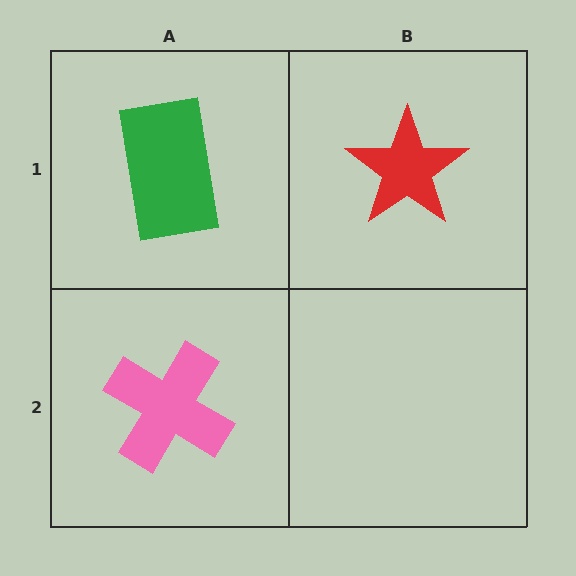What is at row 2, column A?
A pink cross.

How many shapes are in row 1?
2 shapes.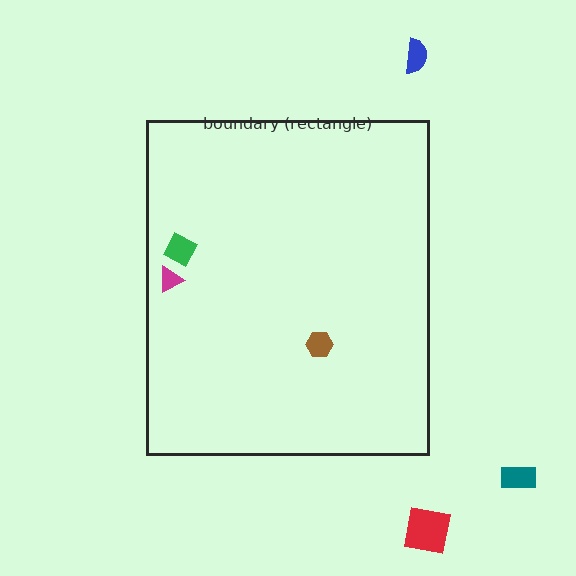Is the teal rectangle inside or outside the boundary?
Outside.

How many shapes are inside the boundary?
3 inside, 3 outside.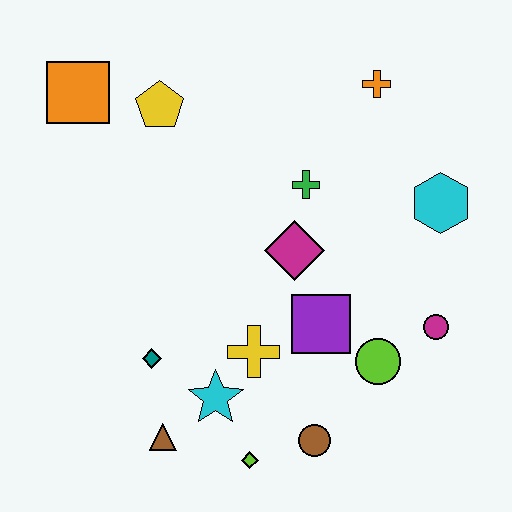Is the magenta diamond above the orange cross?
No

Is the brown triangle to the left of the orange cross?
Yes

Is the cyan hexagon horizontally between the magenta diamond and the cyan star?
No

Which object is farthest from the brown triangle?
The orange cross is farthest from the brown triangle.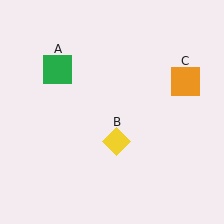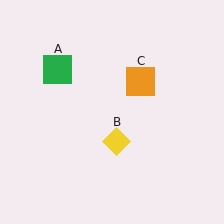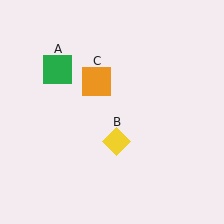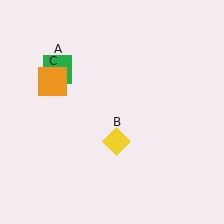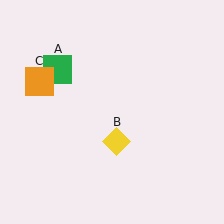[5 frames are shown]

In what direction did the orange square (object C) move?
The orange square (object C) moved left.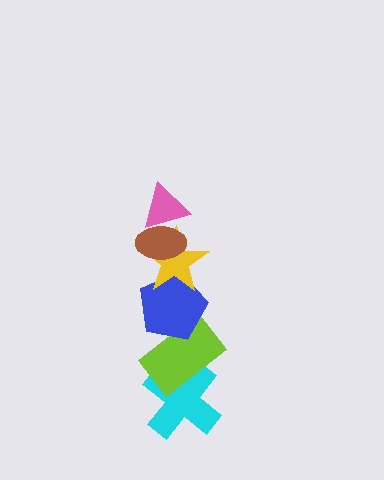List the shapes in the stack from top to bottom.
From top to bottom: the pink triangle, the brown ellipse, the yellow star, the blue pentagon, the lime rectangle, the cyan cross.